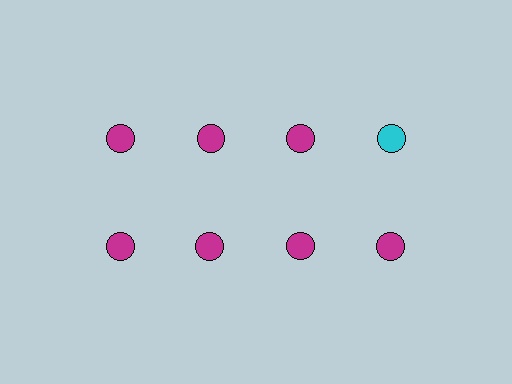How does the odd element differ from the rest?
It has a different color: cyan instead of magenta.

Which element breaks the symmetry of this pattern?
The cyan circle in the top row, second from right column breaks the symmetry. All other shapes are magenta circles.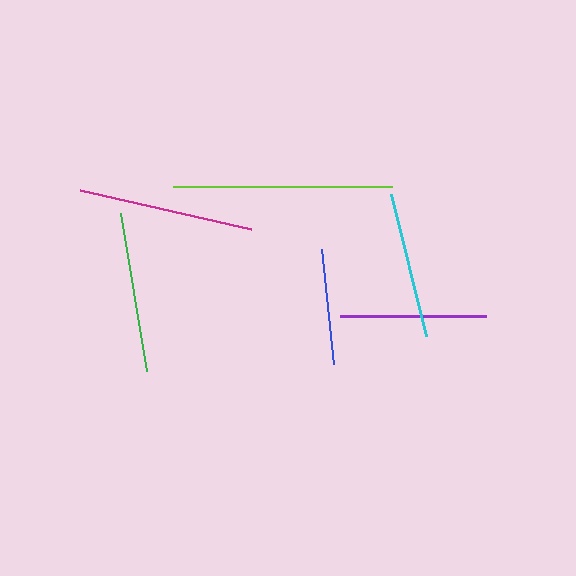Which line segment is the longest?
The lime line is the longest at approximately 219 pixels.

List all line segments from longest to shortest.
From longest to shortest: lime, magenta, green, cyan, purple, blue.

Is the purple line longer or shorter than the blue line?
The purple line is longer than the blue line.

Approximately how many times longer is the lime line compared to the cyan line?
The lime line is approximately 1.5 times the length of the cyan line.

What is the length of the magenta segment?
The magenta segment is approximately 176 pixels long.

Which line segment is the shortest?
The blue line is the shortest at approximately 116 pixels.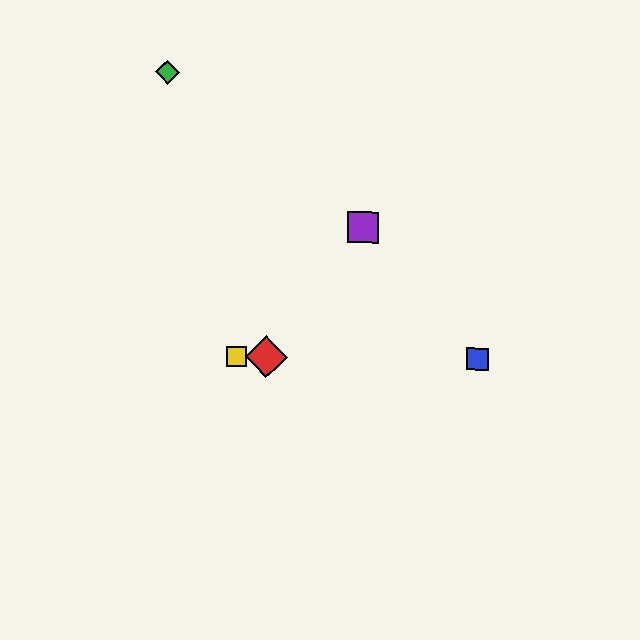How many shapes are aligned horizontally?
3 shapes (the red diamond, the blue square, the yellow square) are aligned horizontally.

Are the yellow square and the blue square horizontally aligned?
Yes, both are at y≈357.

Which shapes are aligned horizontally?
The red diamond, the blue square, the yellow square are aligned horizontally.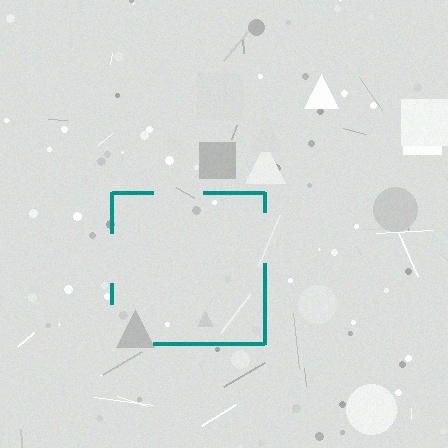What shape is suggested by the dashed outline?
The dashed outline suggests a square.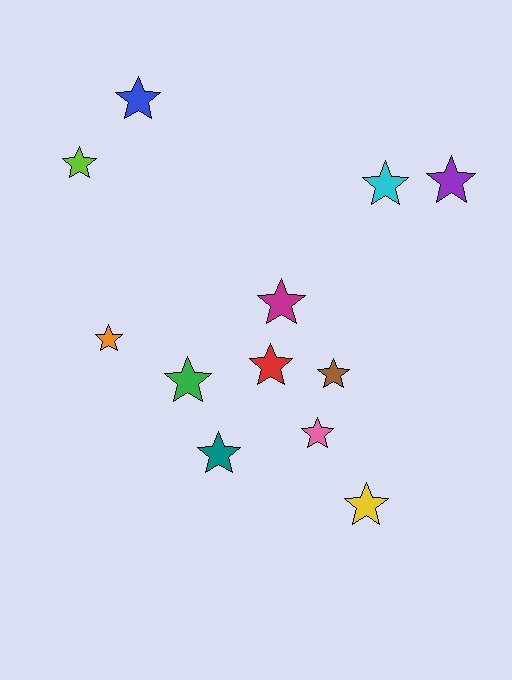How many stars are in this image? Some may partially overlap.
There are 12 stars.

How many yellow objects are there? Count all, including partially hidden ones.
There is 1 yellow object.